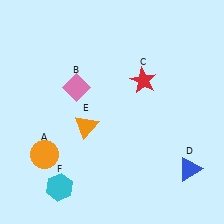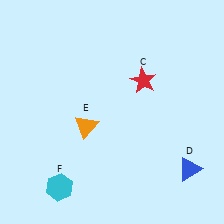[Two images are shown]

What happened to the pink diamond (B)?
The pink diamond (B) was removed in Image 2. It was in the top-left area of Image 1.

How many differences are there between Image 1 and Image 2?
There are 2 differences between the two images.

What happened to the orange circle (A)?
The orange circle (A) was removed in Image 2. It was in the bottom-left area of Image 1.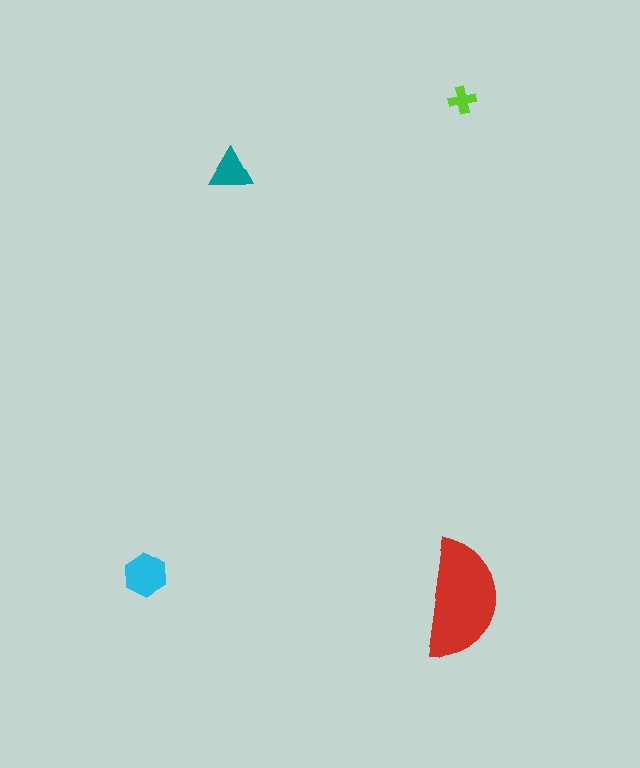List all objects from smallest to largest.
The lime cross, the teal triangle, the cyan hexagon, the red semicircle.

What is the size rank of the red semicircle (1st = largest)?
1st.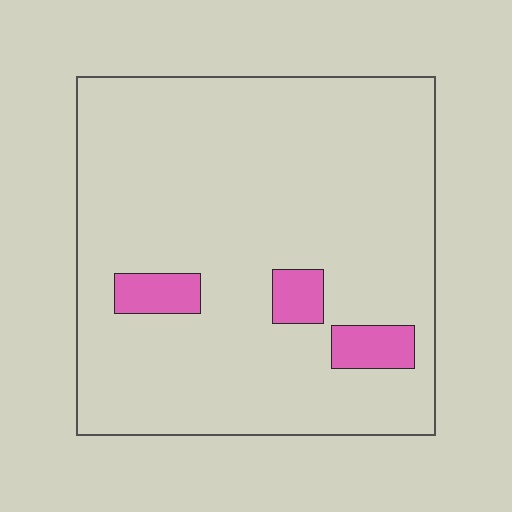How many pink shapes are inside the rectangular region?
3.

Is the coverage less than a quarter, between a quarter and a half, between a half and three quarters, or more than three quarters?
Less than a quarter.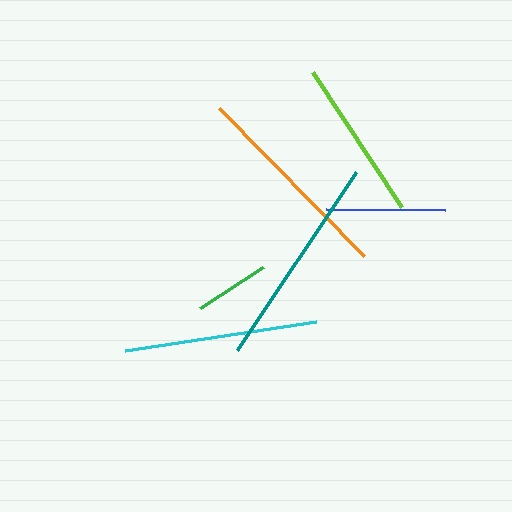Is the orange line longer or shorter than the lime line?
The orange line is longer than the lime line.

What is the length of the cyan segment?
The cyan segment is approximately 193 pixels long.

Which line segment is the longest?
The teal line is the longest at approximately 214 pixels.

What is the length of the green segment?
The green segment is approximately 75 pixels long.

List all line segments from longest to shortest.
From longest to shortest: teal, orange, cyan, lime, blue, green.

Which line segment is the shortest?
The green line is the shortest at approximately 75 pixels.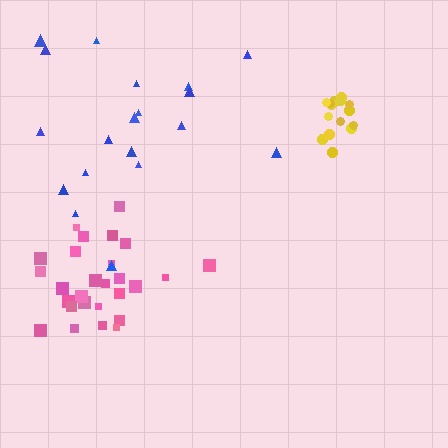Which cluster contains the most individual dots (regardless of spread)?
Pink (27).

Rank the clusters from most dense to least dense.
yellow, pink, blue.